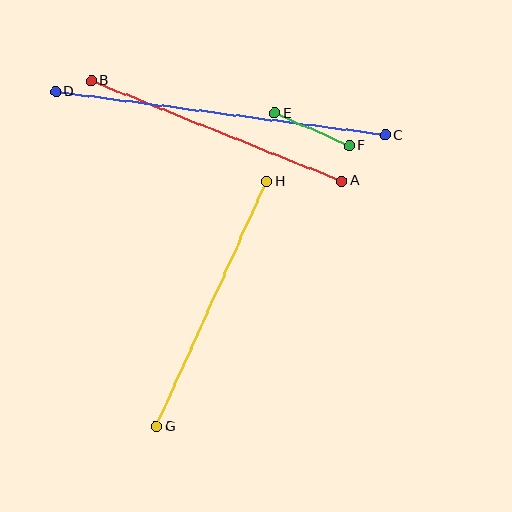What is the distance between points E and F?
The distance is approximately 81 pixels.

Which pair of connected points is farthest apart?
Points C and D are farthest apart.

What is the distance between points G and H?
The distance is approximately 269 pixels.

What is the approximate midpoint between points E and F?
The midpoint is at approximately (312, 129) pixels.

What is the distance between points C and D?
The distance is approximately 332 pixels.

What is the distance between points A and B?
The distance is approximately 270 pixels.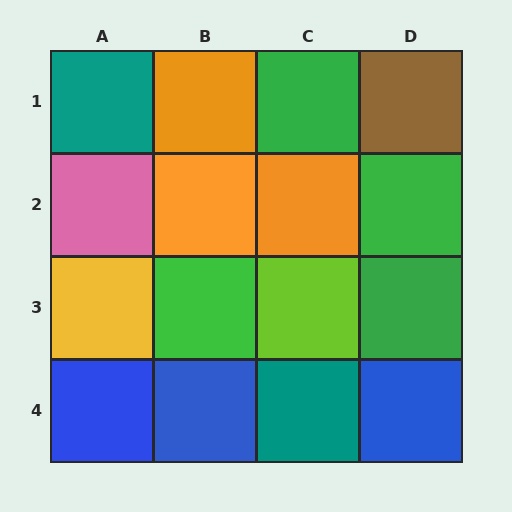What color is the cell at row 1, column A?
Teal.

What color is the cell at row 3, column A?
Yellow.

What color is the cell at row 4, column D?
Blue.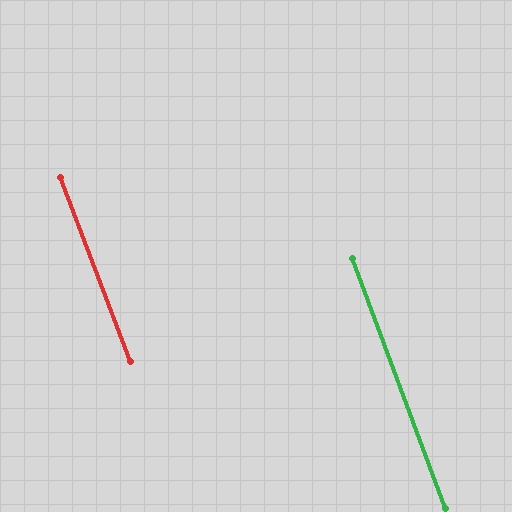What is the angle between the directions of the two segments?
Approximately 0 degrees.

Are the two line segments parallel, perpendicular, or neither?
Parallel — their directions differ by only 0.5°.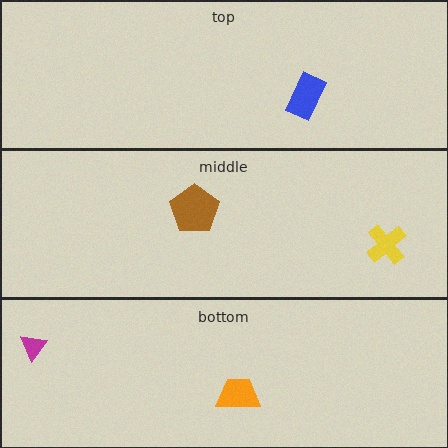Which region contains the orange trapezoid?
The bottom region.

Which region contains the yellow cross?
The middle region.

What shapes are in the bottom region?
The magenta triangle, the orange trapezoid.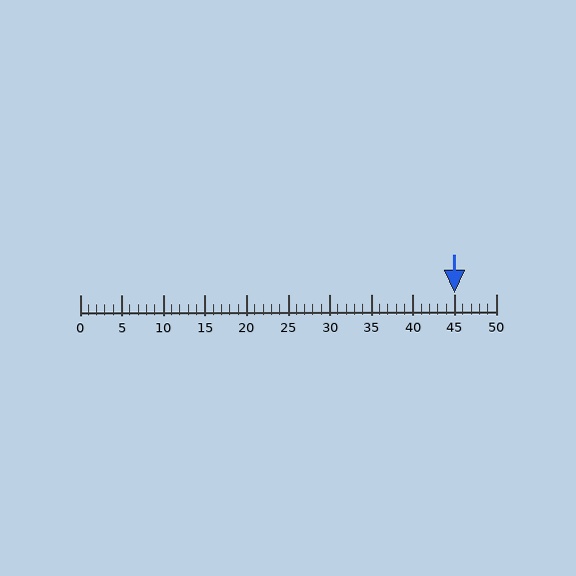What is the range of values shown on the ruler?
The ruler shows values from 0 to 50.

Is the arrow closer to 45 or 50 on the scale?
The arrow is closer to 45.